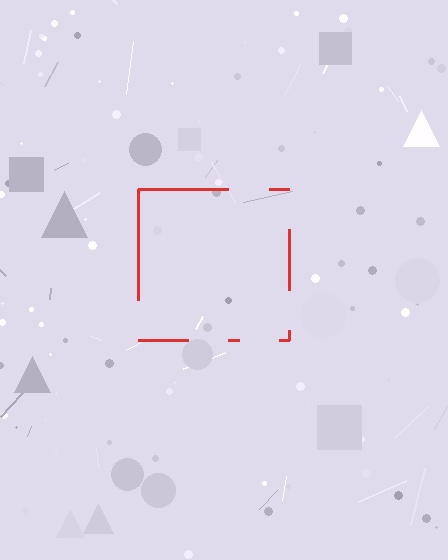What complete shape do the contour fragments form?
The contour fragments form a square.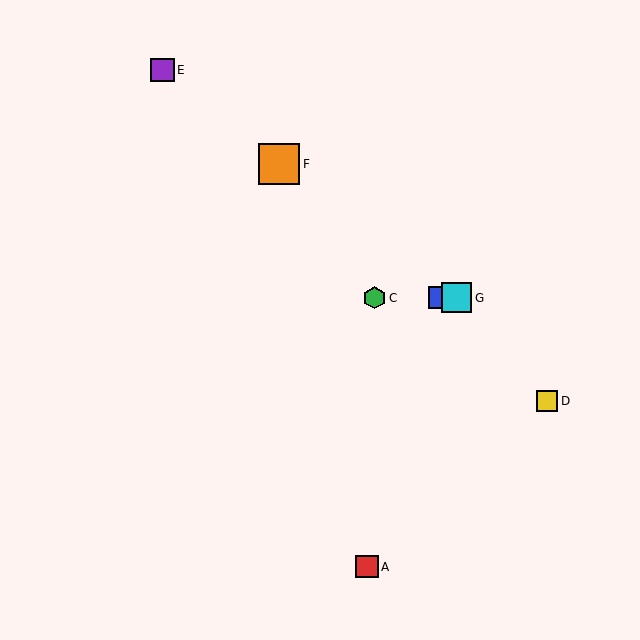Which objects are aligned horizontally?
Objects B, C, G are aligned horizontally.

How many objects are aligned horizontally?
3 objects (B, C, G) are aligned horizontally.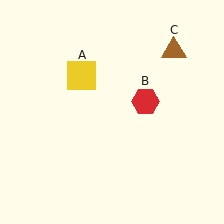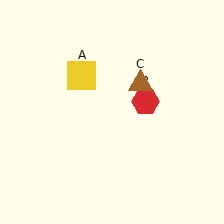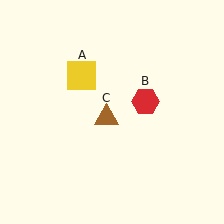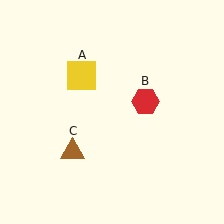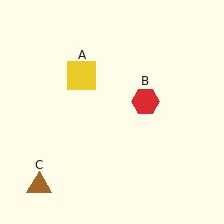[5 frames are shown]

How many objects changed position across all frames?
1 object changed position: brown triangle (object C).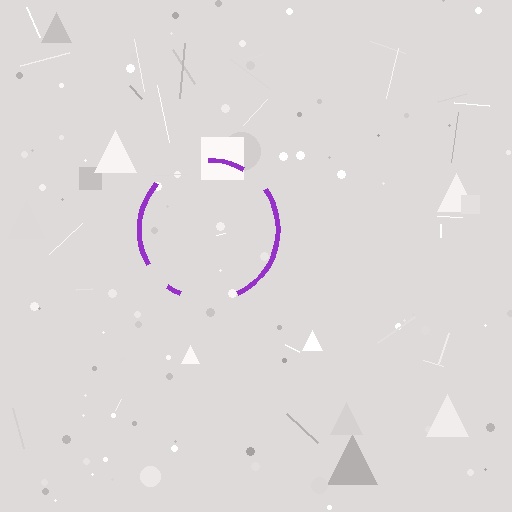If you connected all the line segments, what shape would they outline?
They would outline a circle.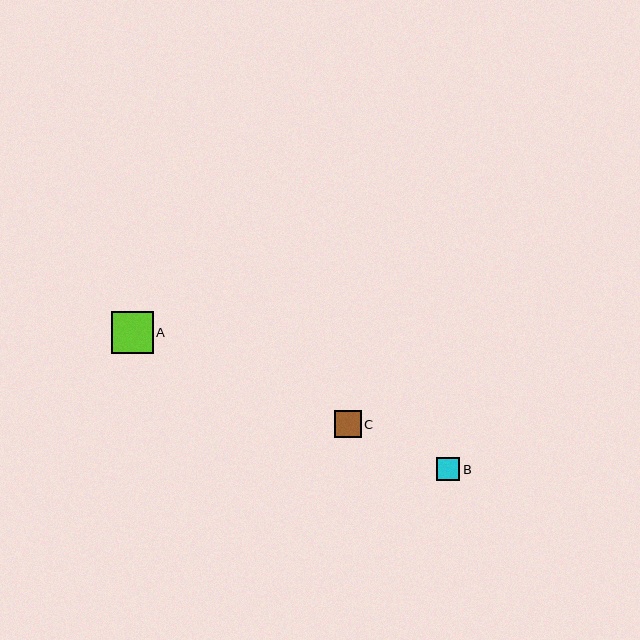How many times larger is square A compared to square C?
Square A is approximately 1.6 times the size of square C.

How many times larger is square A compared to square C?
Square A is approximately 1.6 times the size of square C.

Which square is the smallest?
Square B is the smallest with a size of approximately 23 pixels.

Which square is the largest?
Square A is the largest with a size of approximately 42 pixels.